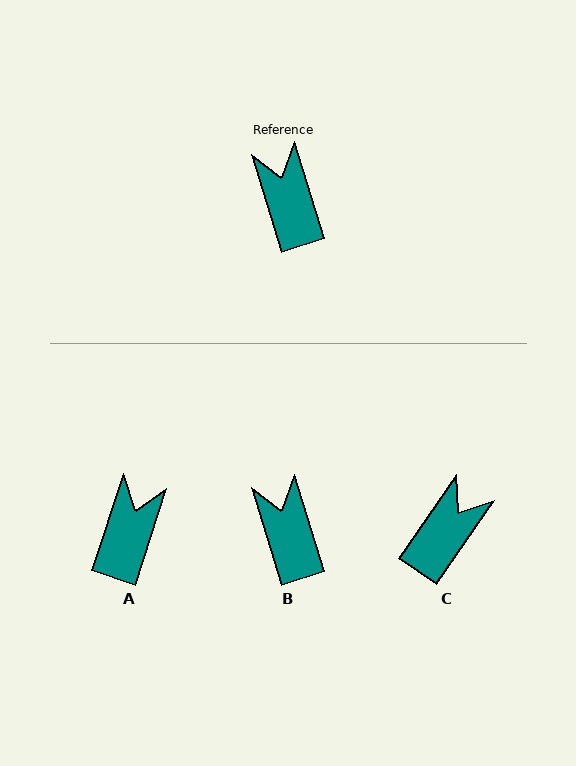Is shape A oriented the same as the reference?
No, it is off by about 35 degrees.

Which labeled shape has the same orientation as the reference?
B.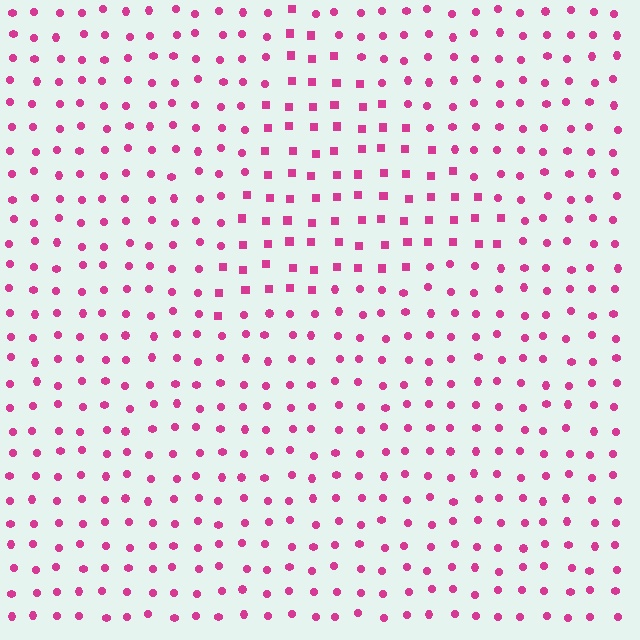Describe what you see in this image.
The image is filled with small magenta elements arranged in a uniform grid. A triangle-shaped region contains squares, while the surrounding area contains circles. The boundary is defined purely by the change in element shape.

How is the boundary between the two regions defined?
The boundary is defined by a change in element shape: squares inside vs. circles outside. All elements share the same color and spacing.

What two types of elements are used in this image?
The image uses squares inside the triangle region and circles outside it.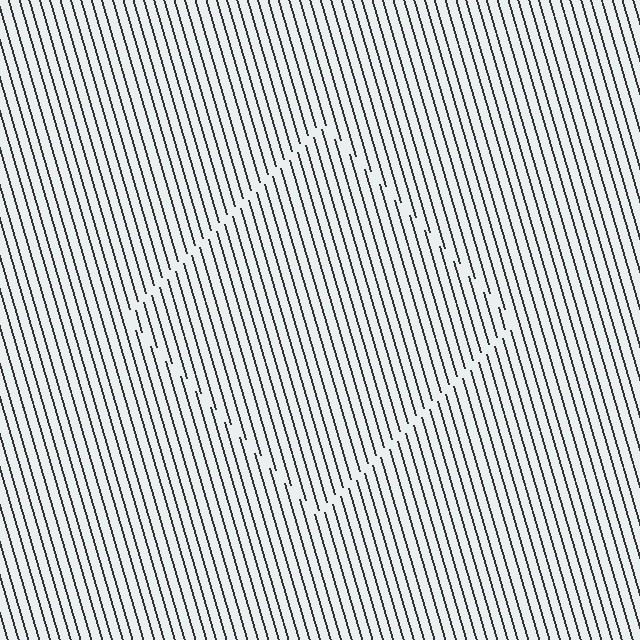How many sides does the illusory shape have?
4 sides — the line-ends trace a square.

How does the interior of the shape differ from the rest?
The interior of the shape contains the same grating, shifted by half a period — the contour is defined by the phase discontinuity where line-ends from the inner and outer gratings abut.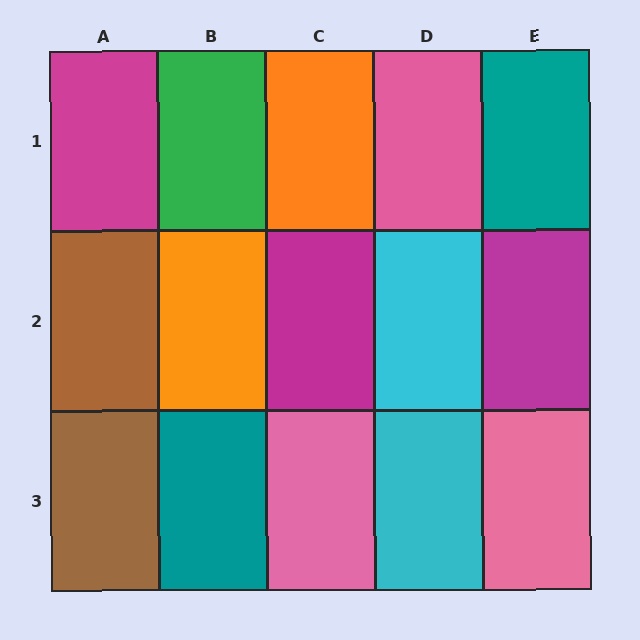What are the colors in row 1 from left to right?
Magenta, green, orange, pink, teal.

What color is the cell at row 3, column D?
Cyan.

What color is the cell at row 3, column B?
Teal.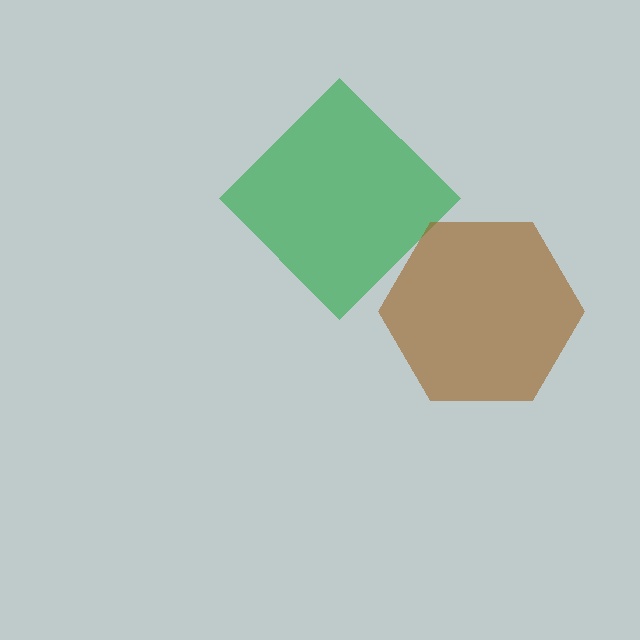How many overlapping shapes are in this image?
There are 2 overlapping shapes in the image.